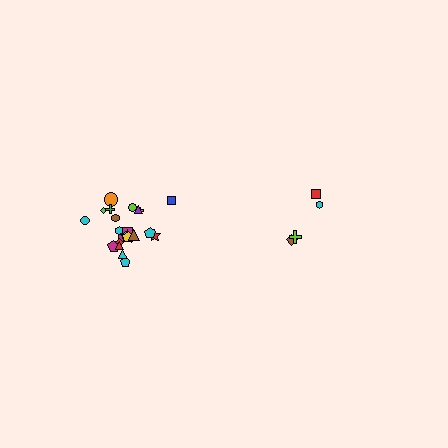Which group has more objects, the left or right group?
The left group.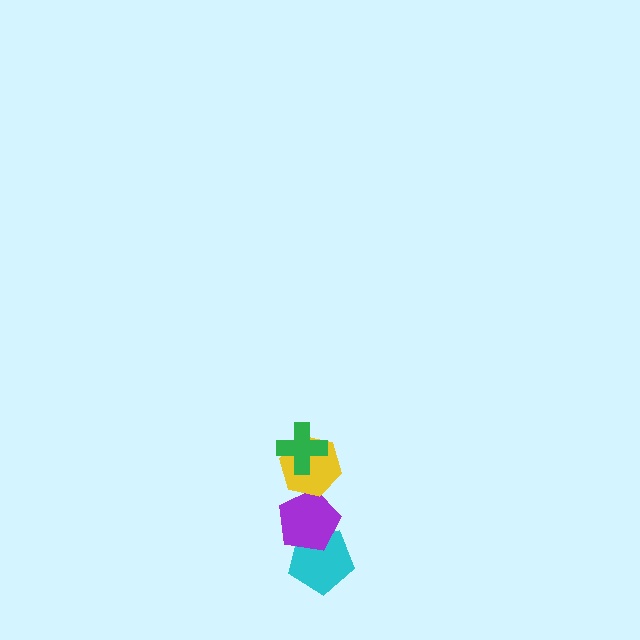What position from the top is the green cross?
The green cross is 1st from the top.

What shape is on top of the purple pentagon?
The yellow hexagon is on top of the purple pentagon.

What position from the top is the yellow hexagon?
The yellow hexagon is 2nd from the top.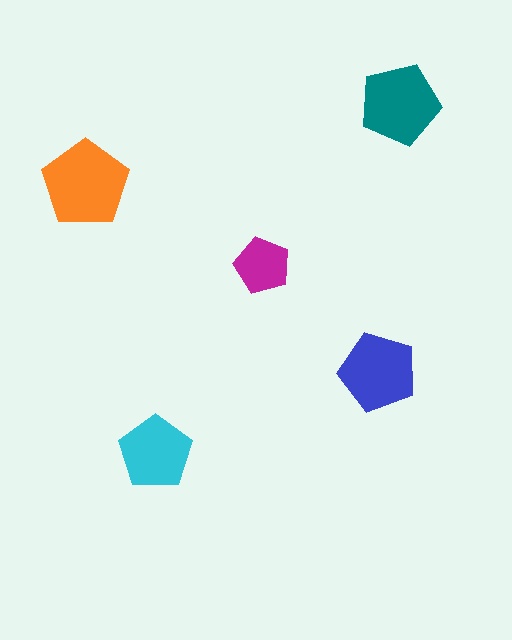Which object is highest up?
The teal pentagon is topmost.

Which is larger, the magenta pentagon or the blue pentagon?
The blue one.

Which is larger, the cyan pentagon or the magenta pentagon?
The cyan one.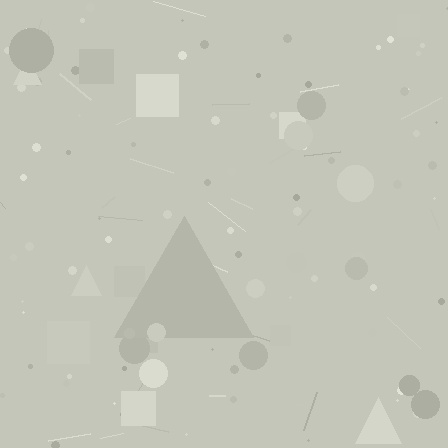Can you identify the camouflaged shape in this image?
The camouflaged shape is a triangle.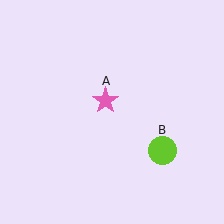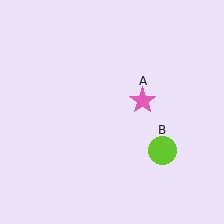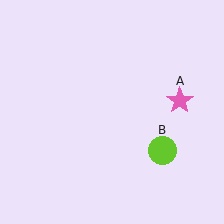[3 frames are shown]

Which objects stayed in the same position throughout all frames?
Lime circle (object B) remained stationary.